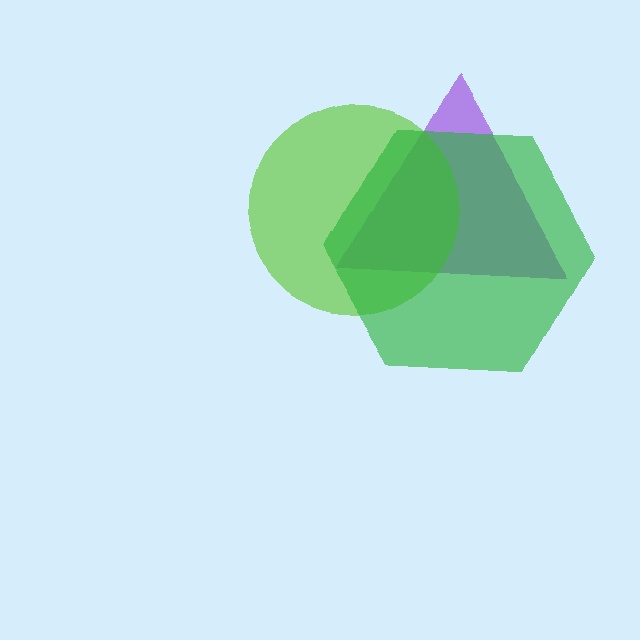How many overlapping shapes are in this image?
There are 3 overlapping shapes in the image.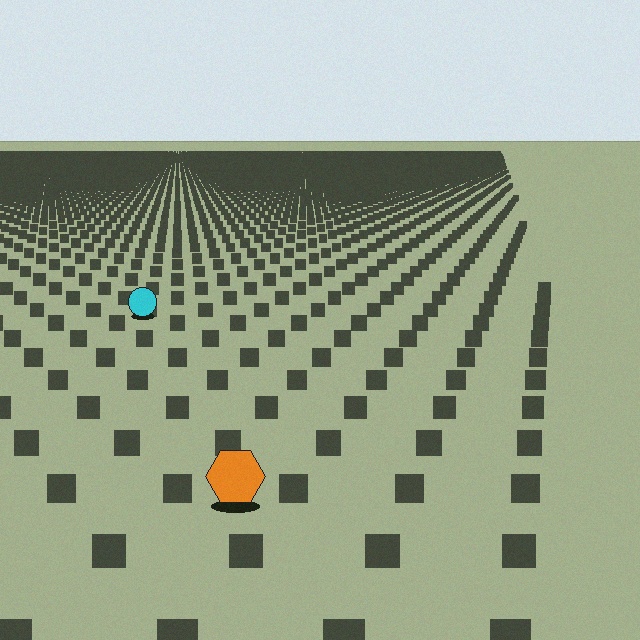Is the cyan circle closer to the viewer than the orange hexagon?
No. The orange hexagon is closer — you can tell from the texture gradient: the ground texture is coarser near it.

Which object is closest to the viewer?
The orange hexagon is closest. The texture marks near it are larger and more spread out.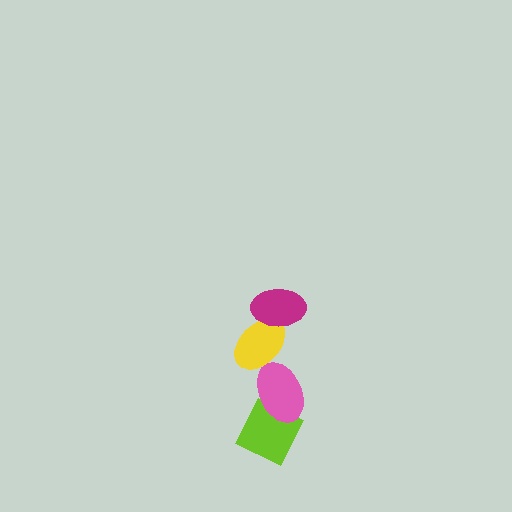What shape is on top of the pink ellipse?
The yellow ellipse is on top of the pink ellipse.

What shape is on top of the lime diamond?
The pink ellipse is on top of the lime diamond.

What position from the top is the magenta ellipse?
The magenta ellipse is 1st from the top.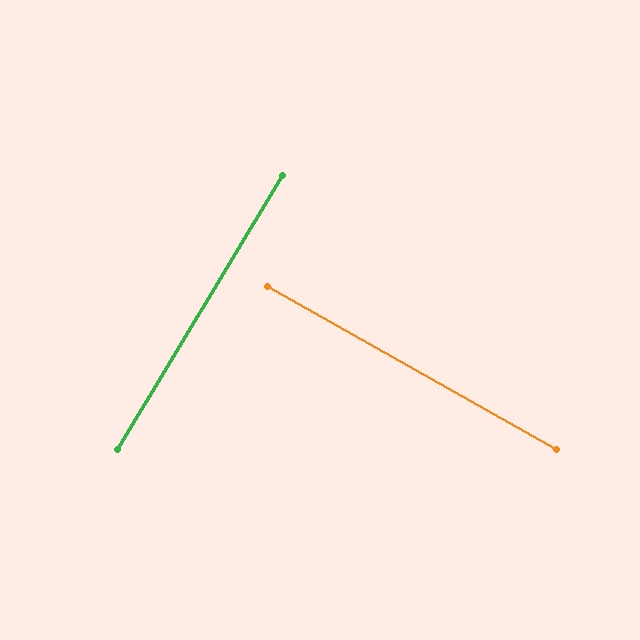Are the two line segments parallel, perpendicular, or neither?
Perpendicular — they meet at approximately 88°.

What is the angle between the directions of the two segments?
Approximately 88 degrees.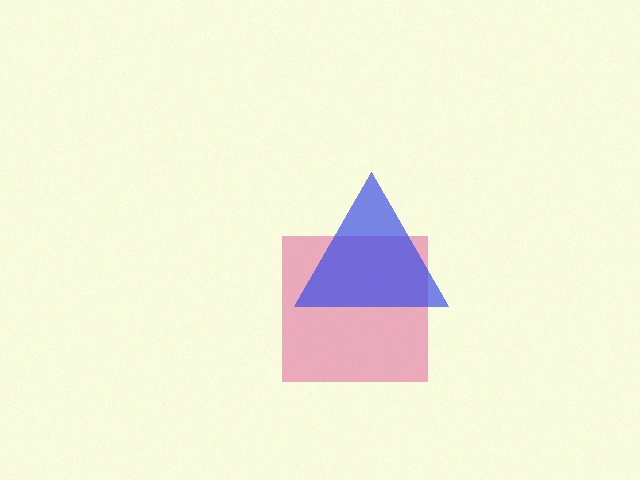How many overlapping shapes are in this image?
There are 2 overlapping shapes in the image.